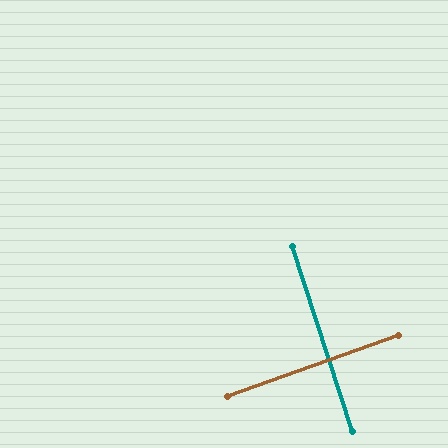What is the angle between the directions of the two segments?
Approximately 88 degrees.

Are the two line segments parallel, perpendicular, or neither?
Perpendicular — they meet at approximately 88°.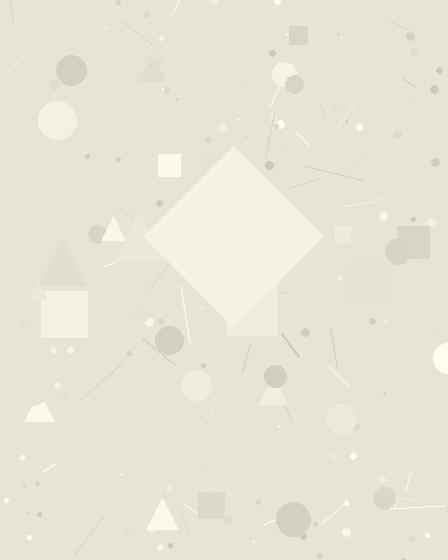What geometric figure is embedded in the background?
A diamond is embedded in the background.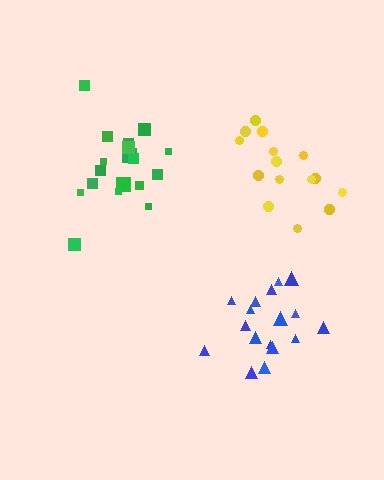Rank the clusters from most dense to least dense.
green, blue, yellow.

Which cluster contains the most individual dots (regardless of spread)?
Green (18).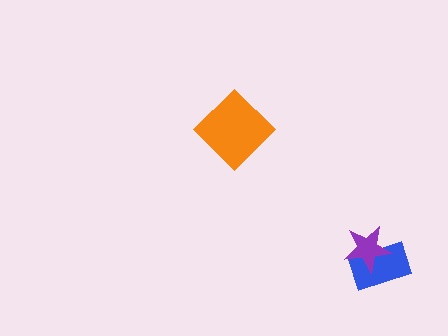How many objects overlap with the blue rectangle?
1 object overlaps with the blue rectangle.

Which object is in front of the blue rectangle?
The purple star is in front of the blue rectangle.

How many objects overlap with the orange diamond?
0 objects overlap with the orange diamond.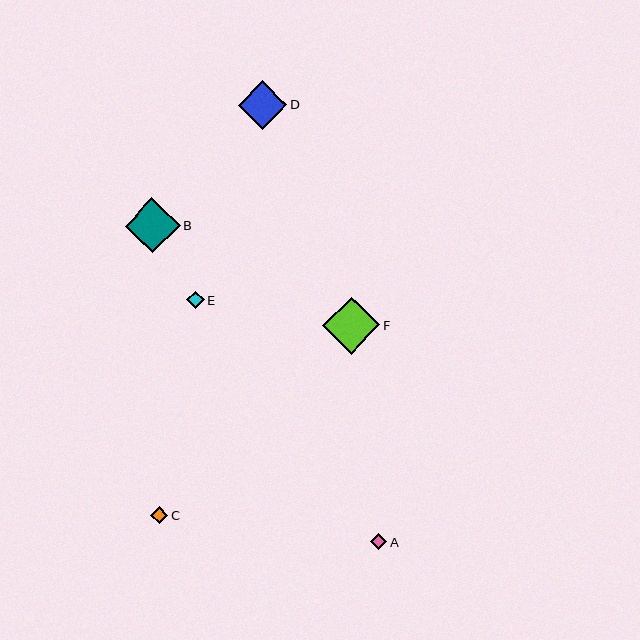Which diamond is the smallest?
Diamond A is the smallest with a size of approximately 16 pixels.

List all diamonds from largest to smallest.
From largest to smallest: F, B, D, E, C, A.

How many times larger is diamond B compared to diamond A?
Diamond B is approximately 3.5 times the size of diamond A.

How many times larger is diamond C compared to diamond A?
Diamond C is approximately 1.1 times the size of diamond A.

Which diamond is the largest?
Diamond F is the largest with a size of approximately 57 pixels.